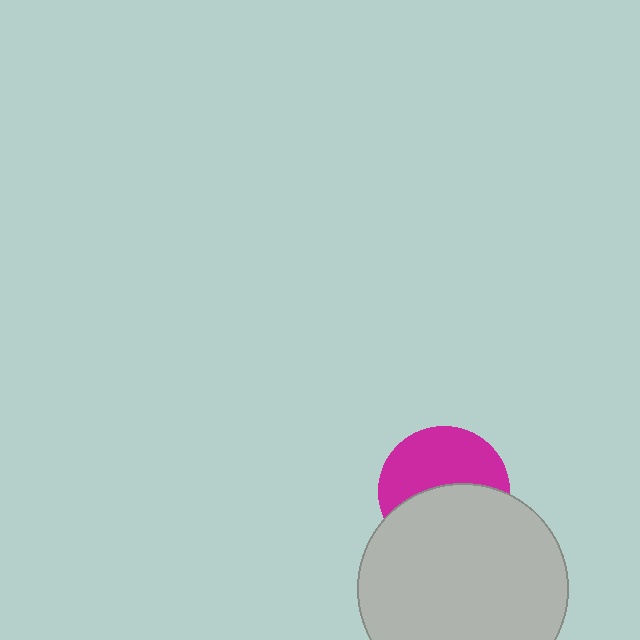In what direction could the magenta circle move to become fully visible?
The magenta circle could move up. That would shift it out from behind the light gray circle entirely.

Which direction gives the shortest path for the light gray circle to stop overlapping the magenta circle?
Moving down gives the shortest separation.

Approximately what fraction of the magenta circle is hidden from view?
Roughly 49% of the magenta circle is hidden behind the light gray circle.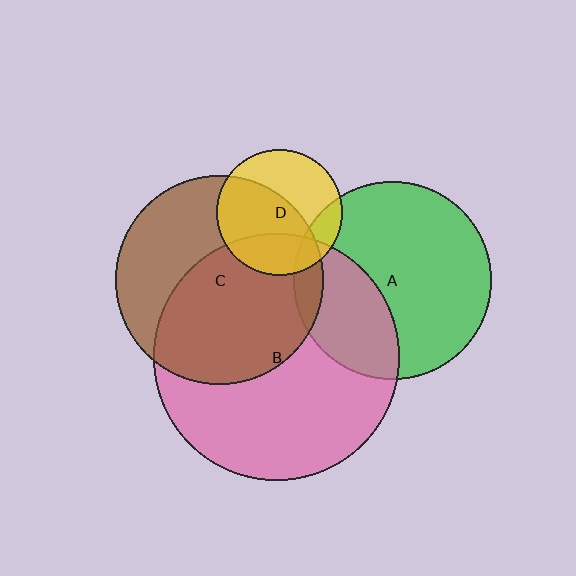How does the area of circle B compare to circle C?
Approximately 1.4 times.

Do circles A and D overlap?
Yes.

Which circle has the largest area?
Circle B (pink).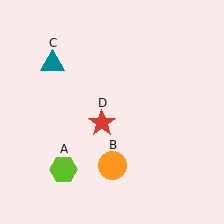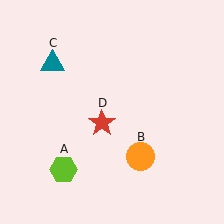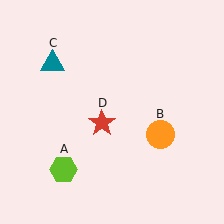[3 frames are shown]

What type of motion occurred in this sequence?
The orange circle (object B) rotated counterclockwise around the center of the scene.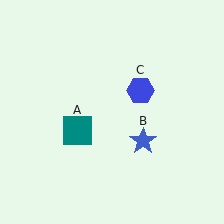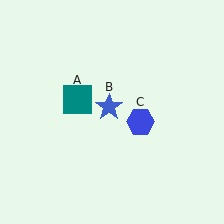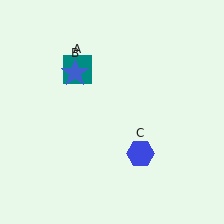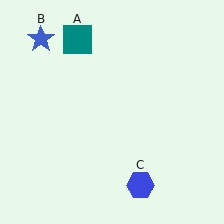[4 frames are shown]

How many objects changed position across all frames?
3 objects changed position: teal square (object A), blue star (object B), blue hexagon (object C).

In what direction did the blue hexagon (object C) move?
The blue hexagon (object C) moved down.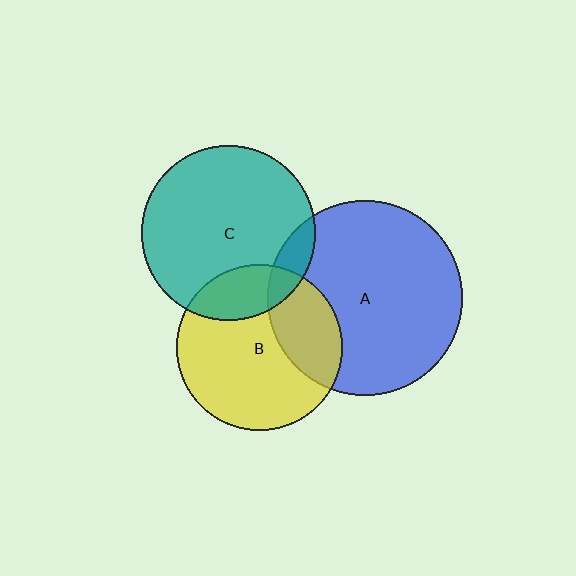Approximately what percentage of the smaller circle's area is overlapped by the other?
Approximately 30%.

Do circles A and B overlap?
Yes.